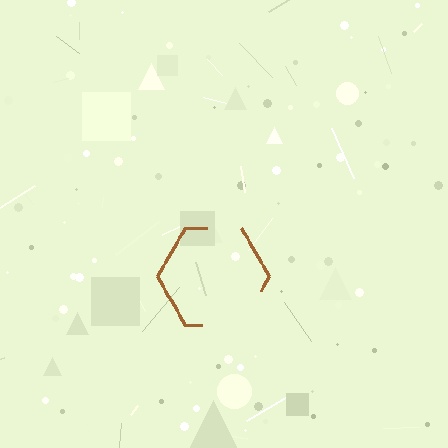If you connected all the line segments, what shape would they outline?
They would outline a hexagon.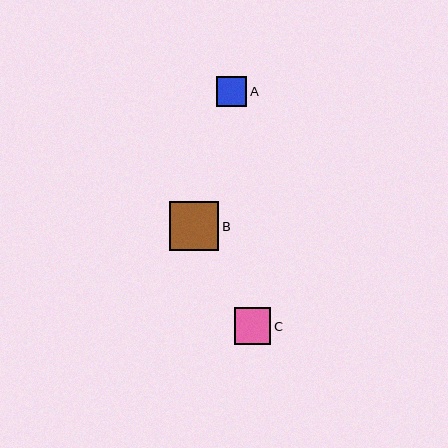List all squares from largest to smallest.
From largest to smallest: B, C, A.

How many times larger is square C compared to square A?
Square C is approximately 1.2 times the size of square A.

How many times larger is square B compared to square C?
Square B is approximately 1.4 times the size of square C.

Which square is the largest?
Square B is the largest with a size of approximately 50 pixels.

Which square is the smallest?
Square A is the smallest with a size of approximately 30 pixels.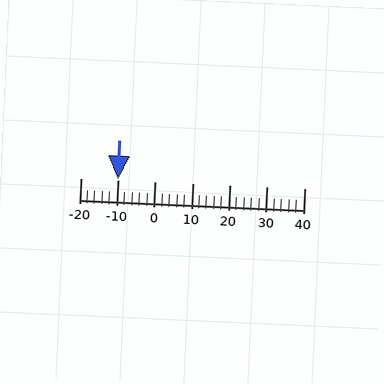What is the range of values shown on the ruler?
The ruler shows values from -20 to 40.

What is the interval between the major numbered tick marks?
The major tick marks are spaced 10 units apart.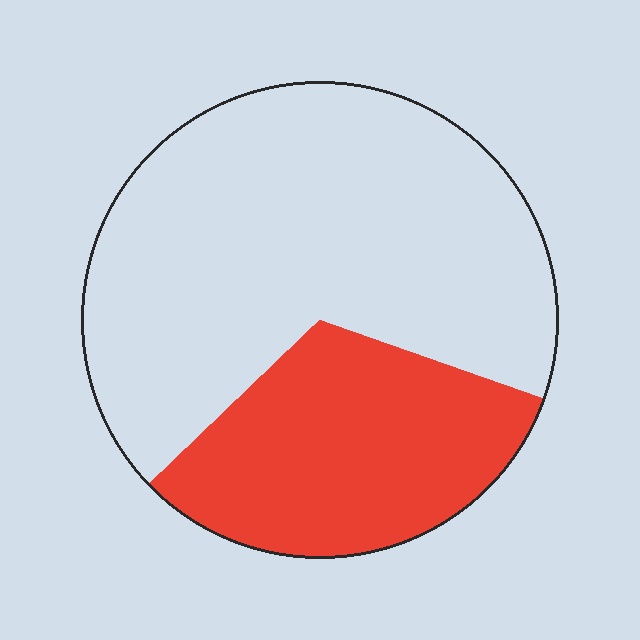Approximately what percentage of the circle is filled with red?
Approximately 35%.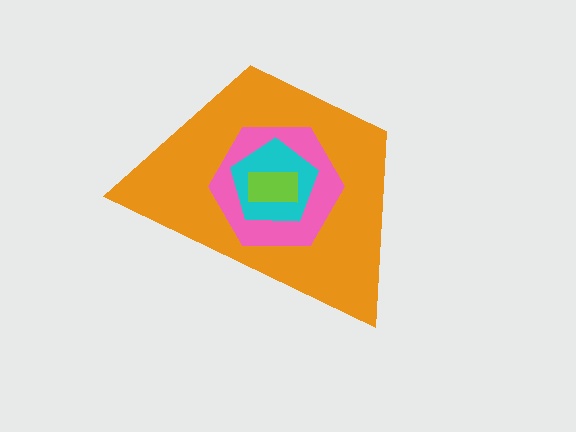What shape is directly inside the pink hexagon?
The cyan pentagon.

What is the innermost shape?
The lime rectangle.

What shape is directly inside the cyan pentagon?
The lime rectangle.